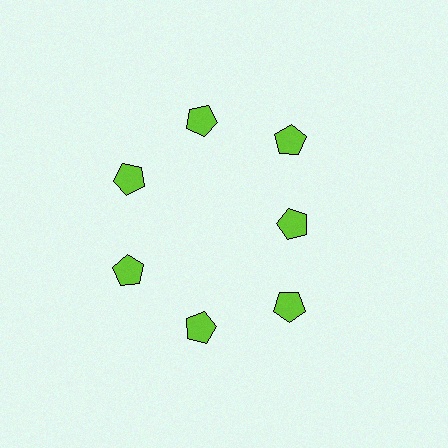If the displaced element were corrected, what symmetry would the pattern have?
It would have 7-fold rotational symmetry — the pattern would map onto itself every 51 degrees.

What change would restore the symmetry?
The symmetry would be restored by moving it outward, back onto the ring so that all 7 pentagons sit at equal angles and equal distance from the center.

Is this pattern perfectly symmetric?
No. The 7 lime pentagons are arranged in a ring, but one element near the 3 o'clock position is pulled inward toward the center, breaking the 7-fold rotational symmetry.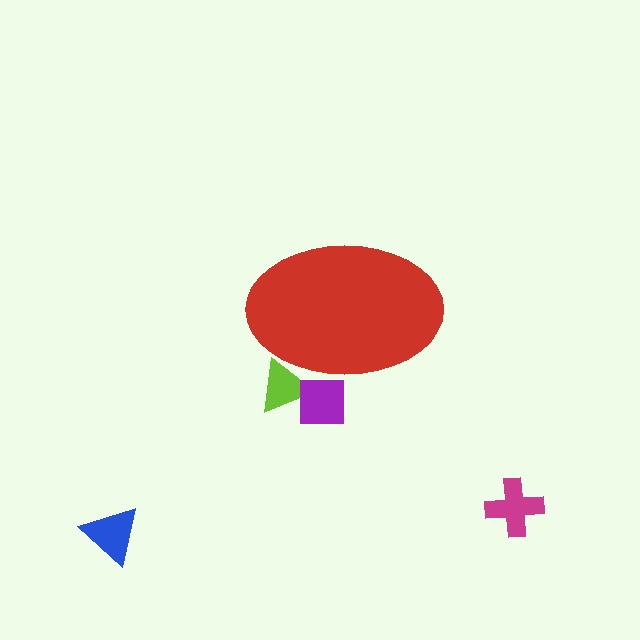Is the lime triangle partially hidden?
Yes, the lime triangle is partially hidden behind the red ellipse.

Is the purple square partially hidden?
Yes, the purple square is partially hidden behind the red ellipse.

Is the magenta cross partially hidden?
No, the magenta cross is fully visible.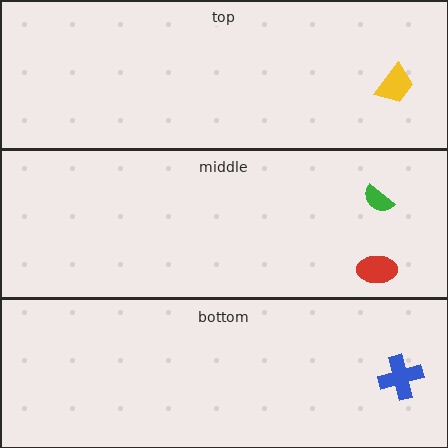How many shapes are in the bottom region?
1.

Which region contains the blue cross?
The bottom region.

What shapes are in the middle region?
The green semicircle, the red ellipse.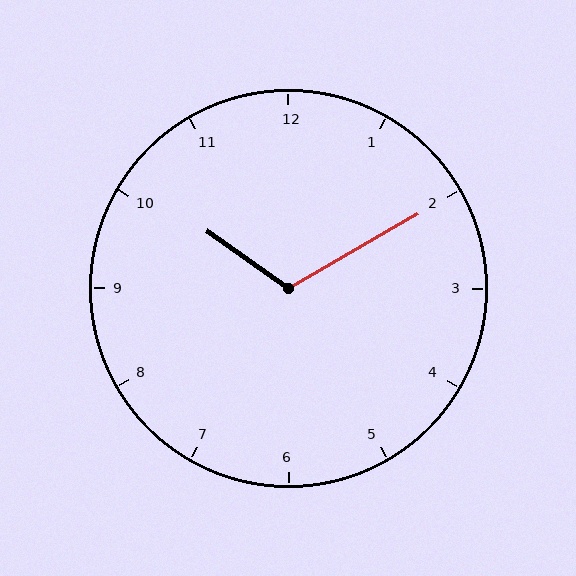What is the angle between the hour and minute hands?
Approximately 115 degrees.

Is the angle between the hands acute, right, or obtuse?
It is obtuse.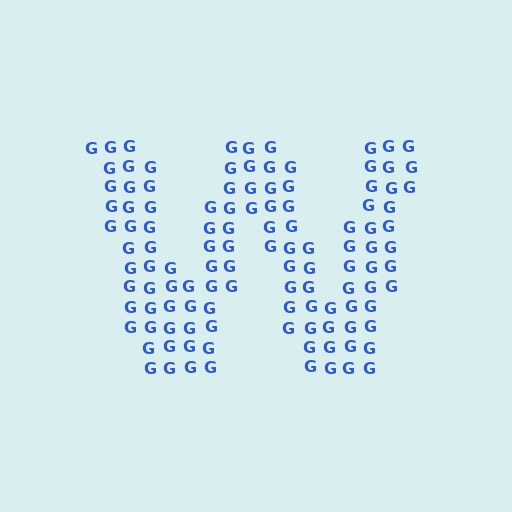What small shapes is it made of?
It is made of small letter G's.